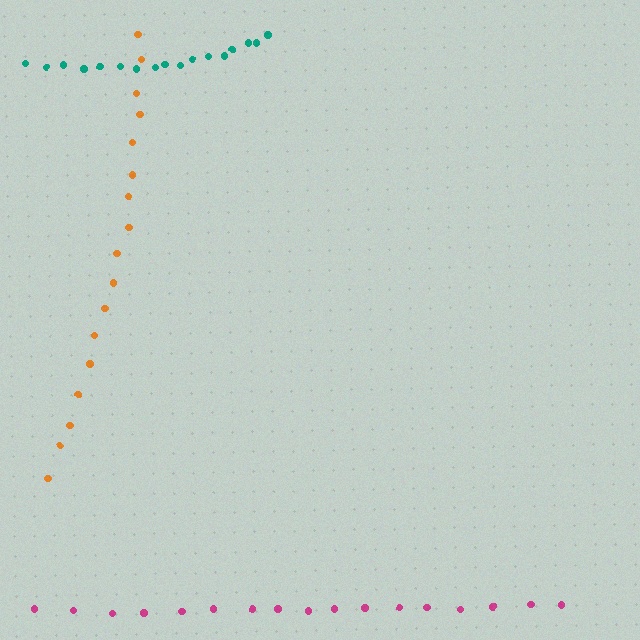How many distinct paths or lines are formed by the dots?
There are 3 distinct paths.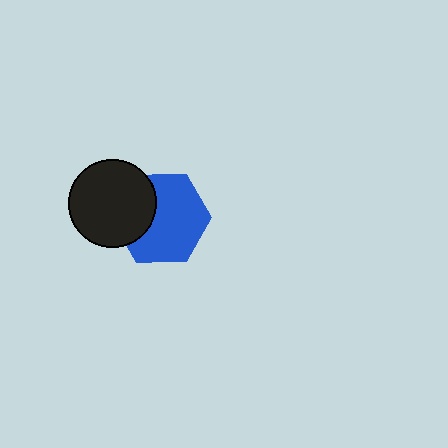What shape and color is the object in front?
The object in front is a black circle.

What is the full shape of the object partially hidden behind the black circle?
The partially hidden object is a blue hexagon.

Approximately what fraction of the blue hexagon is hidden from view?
Roughly 31% of the blue hexagon is hidden behind the black circle.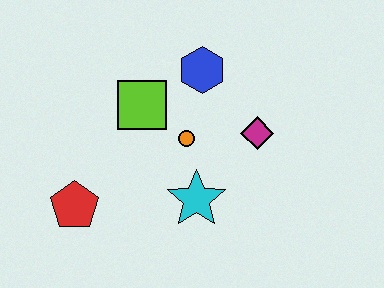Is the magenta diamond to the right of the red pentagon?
Yes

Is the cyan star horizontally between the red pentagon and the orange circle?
No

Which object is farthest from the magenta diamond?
The red pentagon is farthest from the magenta diamond.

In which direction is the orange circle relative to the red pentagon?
The orange circle is to the right of the red pentagon.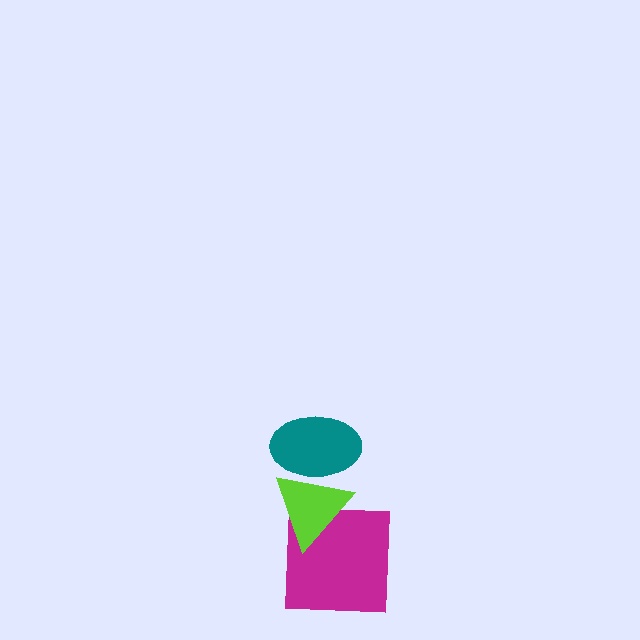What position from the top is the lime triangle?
The lime triangle is 2nd from the top.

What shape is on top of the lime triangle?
The teal ellipse is on top of the lime triangle.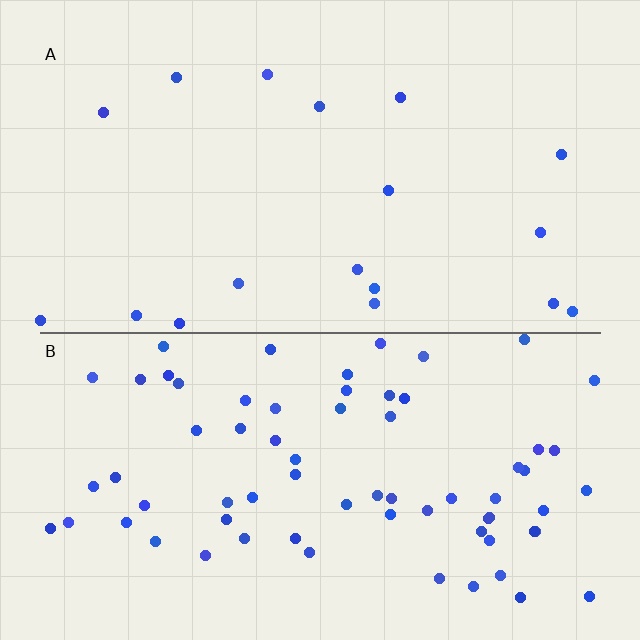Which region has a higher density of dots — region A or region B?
B (the bottom).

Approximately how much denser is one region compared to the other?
Approximately 3.9× — region B over region A.